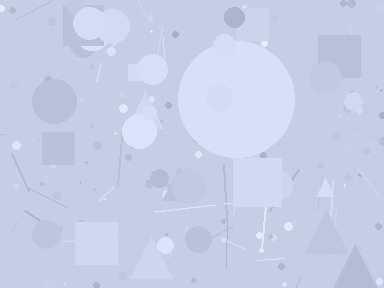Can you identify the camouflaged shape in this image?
The camouflaged shape is a circle.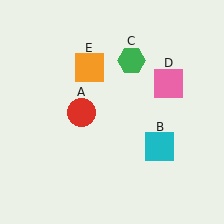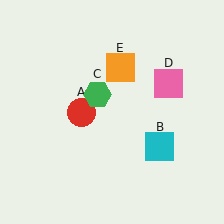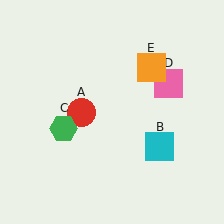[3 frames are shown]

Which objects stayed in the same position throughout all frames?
Red circle (object A) and cyan square (object B) and pink square (object D) remained stationary.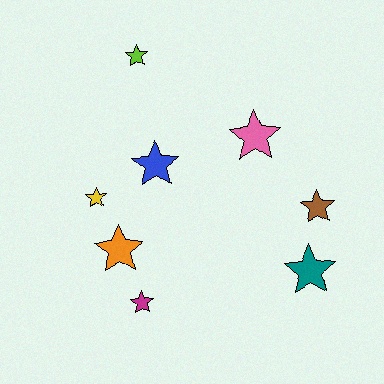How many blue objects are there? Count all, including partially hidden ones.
There is 1 blue object.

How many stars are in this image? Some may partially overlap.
There are 8 stars.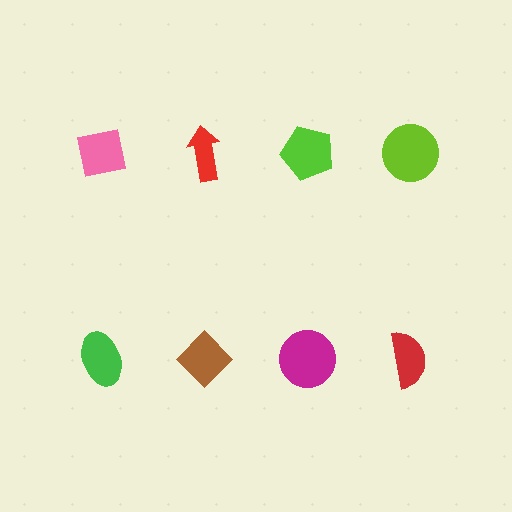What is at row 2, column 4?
A red semicircle.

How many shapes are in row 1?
4 shapes.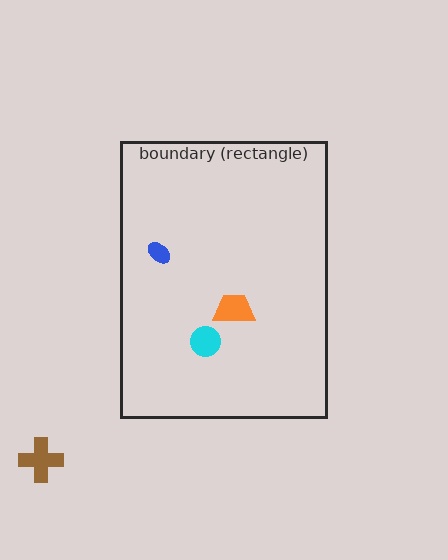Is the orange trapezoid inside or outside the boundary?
Inside.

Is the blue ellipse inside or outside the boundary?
Inside.